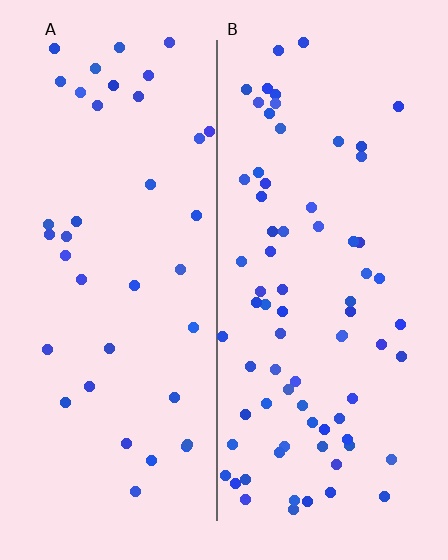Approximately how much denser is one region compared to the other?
Approximately 1.9× — region B over region A.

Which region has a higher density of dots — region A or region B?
B (the right).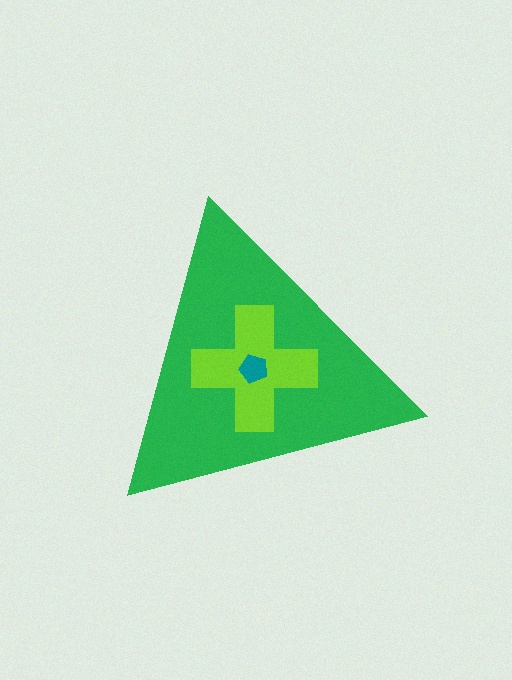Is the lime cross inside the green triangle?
Yes.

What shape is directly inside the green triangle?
The lime cross.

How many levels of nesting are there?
3.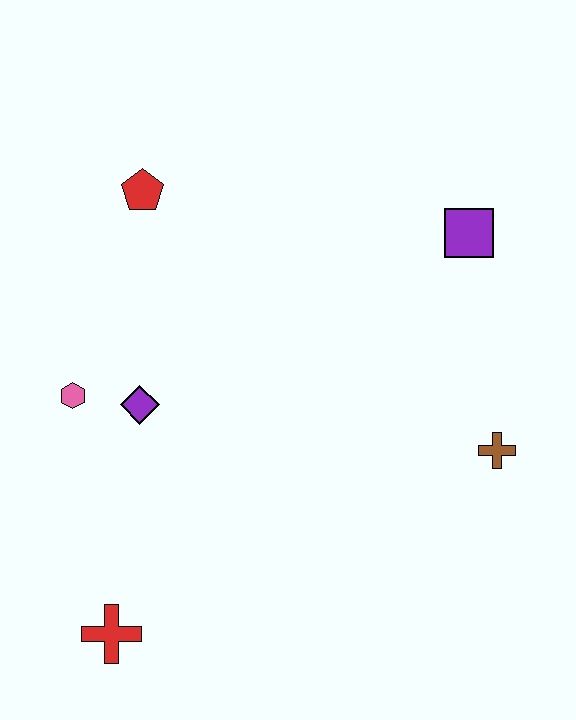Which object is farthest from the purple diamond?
The purple square is farthest from the purple diamond.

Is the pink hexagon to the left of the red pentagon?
Yes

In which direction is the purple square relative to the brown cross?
The purple square is above the brown cross.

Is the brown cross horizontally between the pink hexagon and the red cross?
No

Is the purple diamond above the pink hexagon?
No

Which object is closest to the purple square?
The brown cross is closest to the purple square.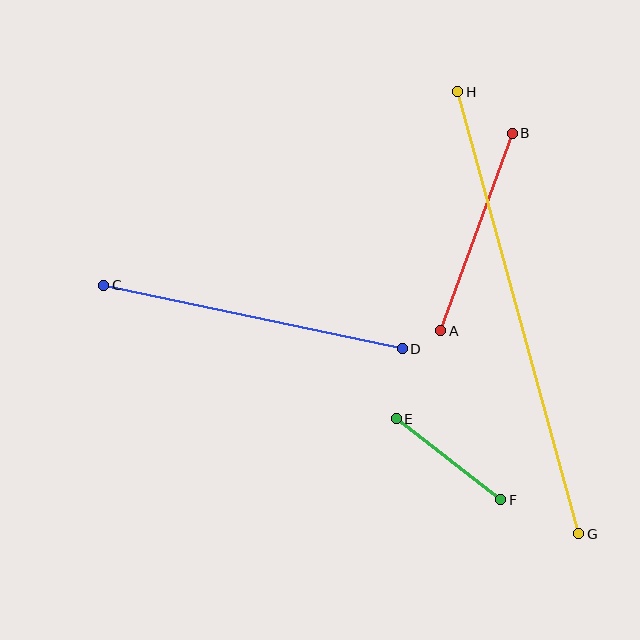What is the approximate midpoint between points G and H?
The midpoint is at approximately (518, 313) pixels.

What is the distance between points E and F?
The distance is approximately 132 pixels.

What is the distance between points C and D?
The distance is approximately 305 pixels.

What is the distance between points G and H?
The distance is approximately 458 pixels.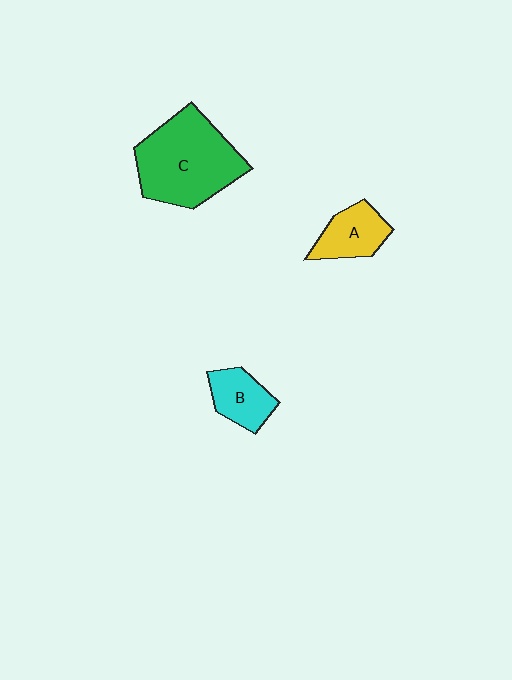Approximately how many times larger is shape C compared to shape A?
Approximately 2.4 times.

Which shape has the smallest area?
Shape B (cyan).